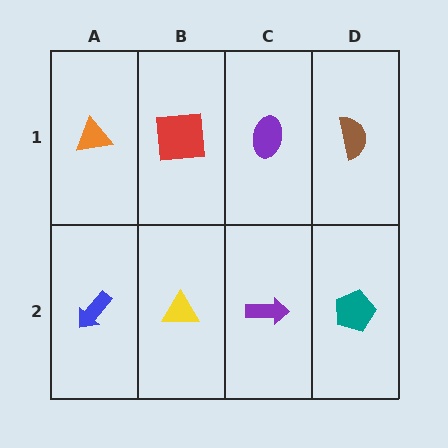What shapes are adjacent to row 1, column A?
A blue arrow (row 2, column A), a red square (row 1, column B).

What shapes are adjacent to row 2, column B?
A red square (row 1, column B), a blue arrow (row 2, column A), a purple arrow (row 2, column C).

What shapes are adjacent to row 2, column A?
An orange triangle (row 1, column A), a yellow triangle (row 2, column B).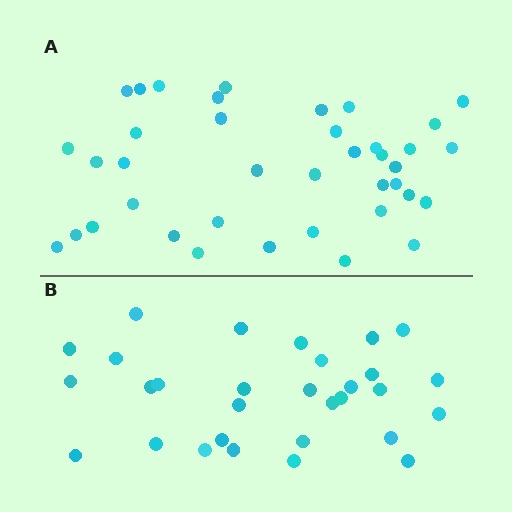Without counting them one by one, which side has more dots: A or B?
Region A (the top region) has more dots.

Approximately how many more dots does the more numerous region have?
Region A has roughly 8 or so more dots than region B.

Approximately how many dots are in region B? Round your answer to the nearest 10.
About 30 dots.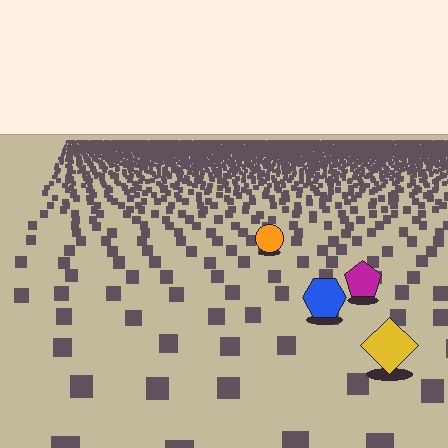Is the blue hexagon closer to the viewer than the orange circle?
Yes. The blue hexagon is closer — you can tell from the texture gradient: the ground texture is coarser near it.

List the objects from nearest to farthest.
From nearest to farthest: the yellow diamond, the blue hexagon, the magenta pentagon, the orange circle.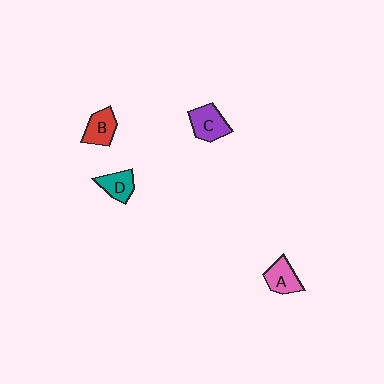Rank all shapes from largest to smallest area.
From largest to smallest: C (purple), A (pink), B (red), D (teal).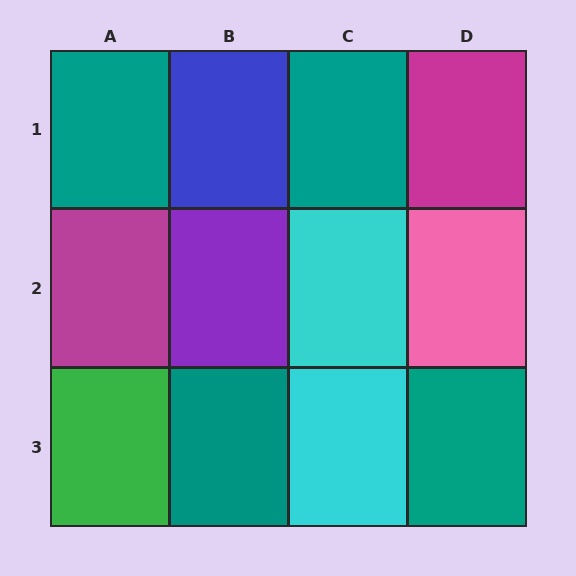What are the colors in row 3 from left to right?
Green, teal, cyan, teal.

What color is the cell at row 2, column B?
Purple.